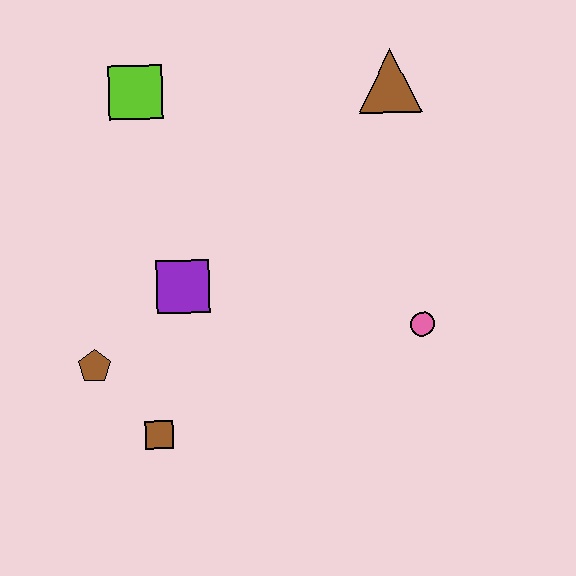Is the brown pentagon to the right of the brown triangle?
No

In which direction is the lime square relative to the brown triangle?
The lime square is to the left of the brown triangle.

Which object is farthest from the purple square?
The brown triangle is farthest from the purple square.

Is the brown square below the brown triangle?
Yes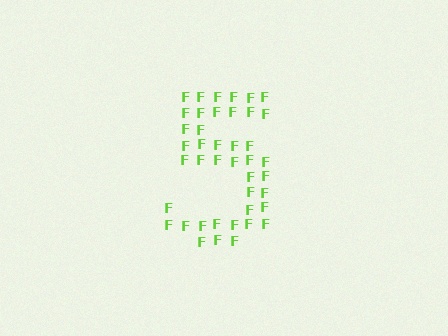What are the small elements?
The small elements are letter F's.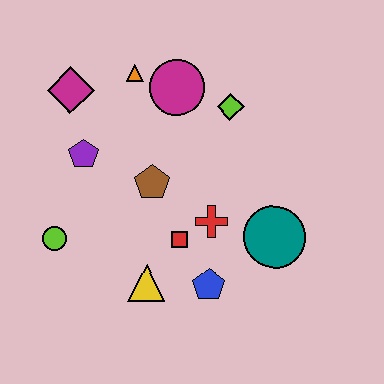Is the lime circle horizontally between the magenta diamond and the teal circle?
No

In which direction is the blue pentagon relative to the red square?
The blue pentagon is below the red square.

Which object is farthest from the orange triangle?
The blue pentagon is farthest from the orange triangle.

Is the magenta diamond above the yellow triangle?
Yes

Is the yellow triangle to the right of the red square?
No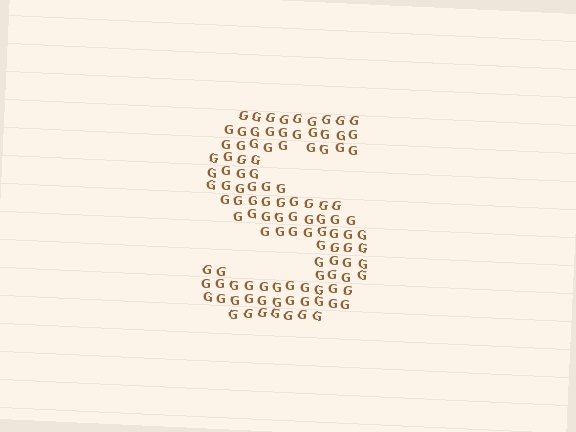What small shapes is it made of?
It is made of small letter G's.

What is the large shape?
The large shape is the letter S.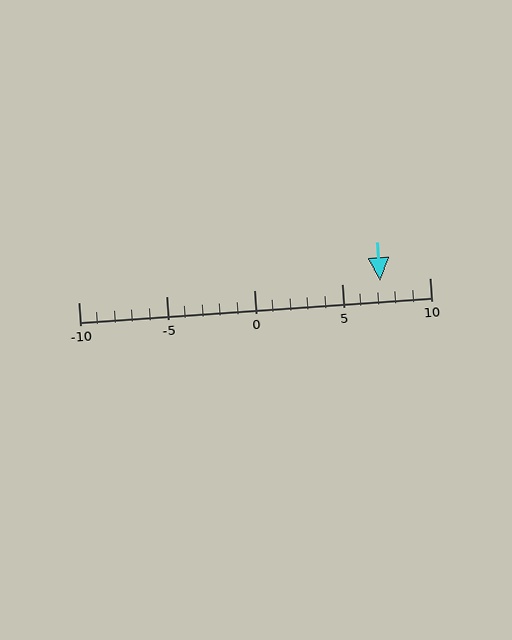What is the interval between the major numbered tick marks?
The major tick marks are spaced 5 units apart.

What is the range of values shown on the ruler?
The ruler shows values from -10 to 10.